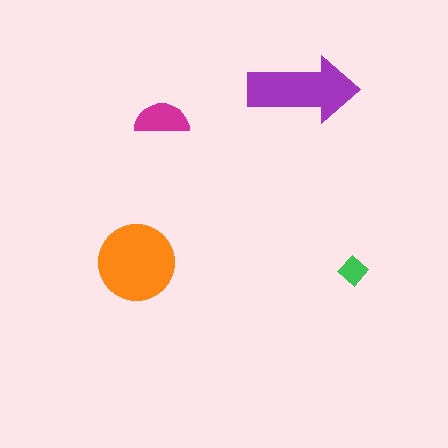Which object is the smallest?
The green diamond.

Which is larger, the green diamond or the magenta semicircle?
The magenta semicircle.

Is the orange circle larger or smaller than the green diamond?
Larger.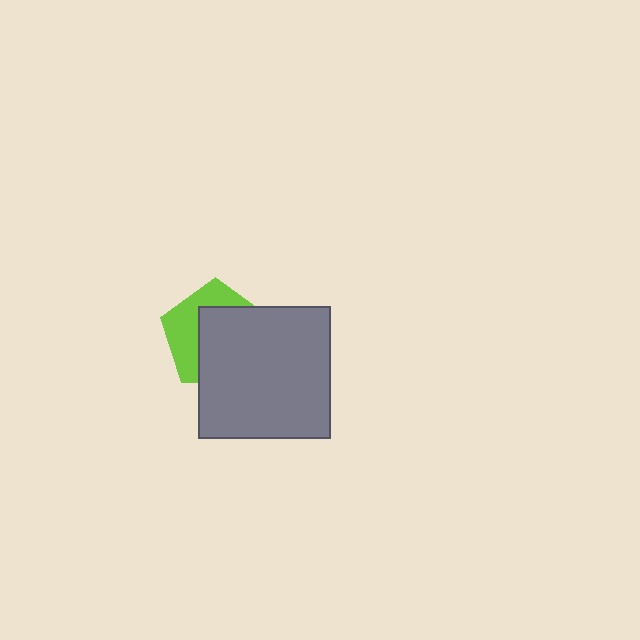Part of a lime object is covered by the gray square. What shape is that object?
It is a pentagon.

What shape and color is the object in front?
The object in front is a gray square.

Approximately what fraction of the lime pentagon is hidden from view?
Roughly 60% of the lime pentagon is hidden behind the gray square.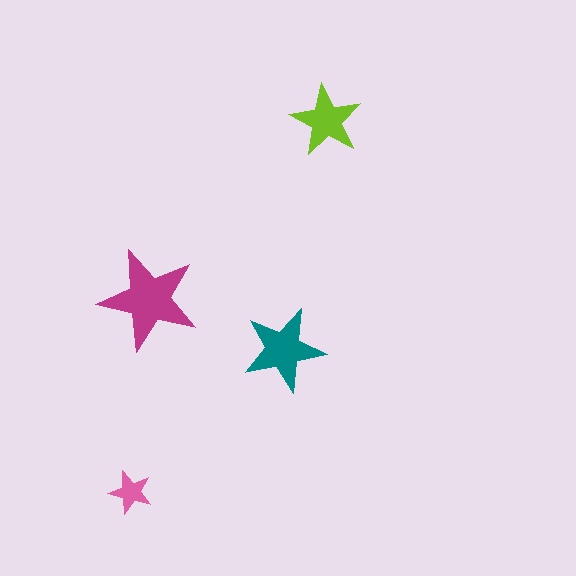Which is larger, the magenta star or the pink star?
The magenta one.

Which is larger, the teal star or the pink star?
The teal one.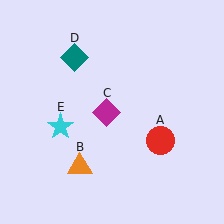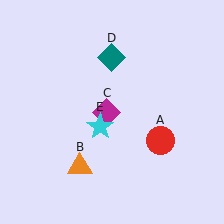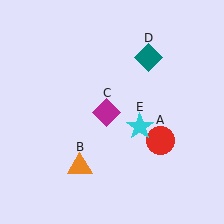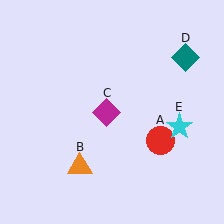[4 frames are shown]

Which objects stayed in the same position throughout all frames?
Red circle (object A) and orange triangle (object B) and magenta diamond (object C) remained stationary.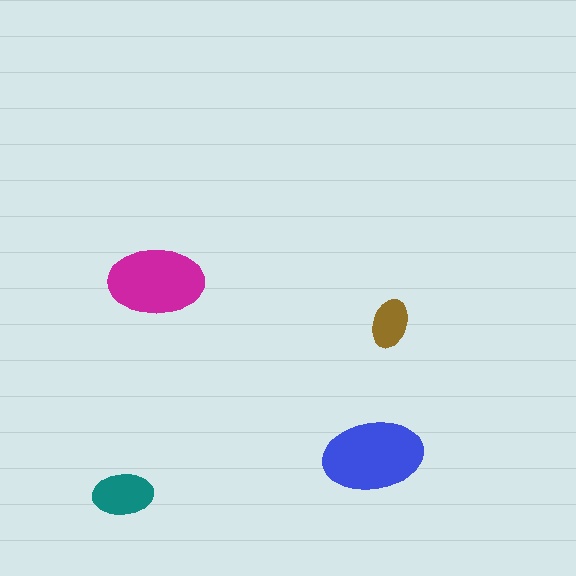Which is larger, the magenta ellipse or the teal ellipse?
The magenta one.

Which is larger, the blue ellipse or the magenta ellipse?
The blue one.